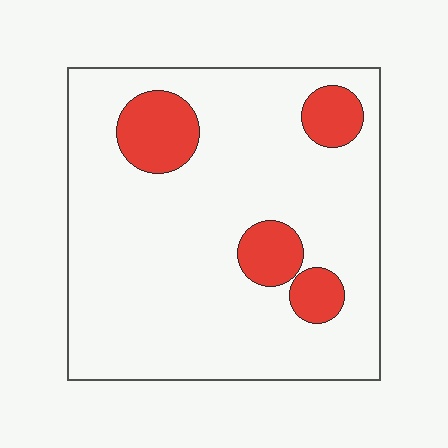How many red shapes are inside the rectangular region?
4.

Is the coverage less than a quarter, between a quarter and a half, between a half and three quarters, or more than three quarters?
Less than a quarter.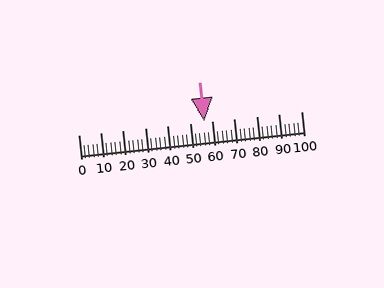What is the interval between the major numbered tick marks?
The major tick marks are spaced 10 units apart.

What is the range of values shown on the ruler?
The ruler shows values from 0 to 100.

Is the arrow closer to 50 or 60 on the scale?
The arrow is closer to 60.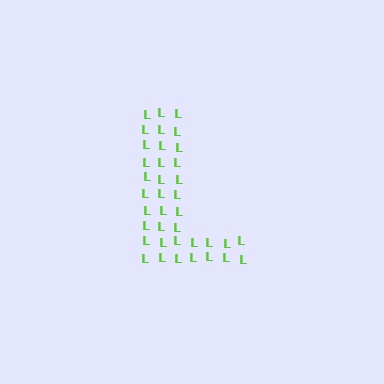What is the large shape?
The large shape is the letter L.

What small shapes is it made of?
It is made of small letter L's.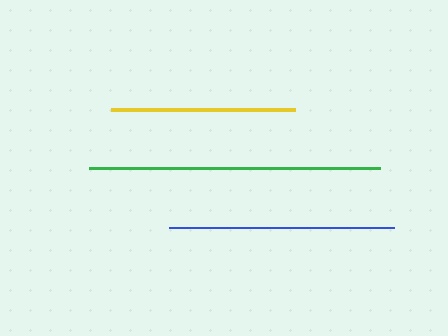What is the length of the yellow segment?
The yellow segment is approximately 184 pixels long.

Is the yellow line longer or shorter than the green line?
The green line is longer than the yellow line.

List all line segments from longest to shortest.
From longest to shortest: green, blue, yellow.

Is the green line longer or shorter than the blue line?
The green line is longer than the blue line.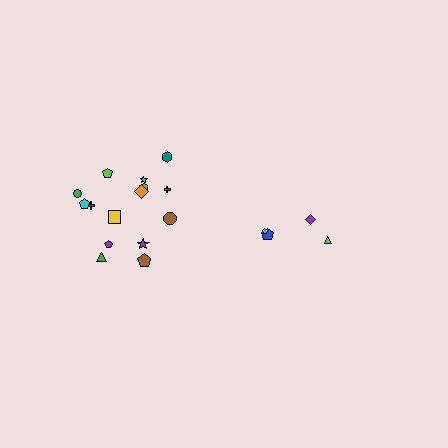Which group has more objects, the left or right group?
The left group.